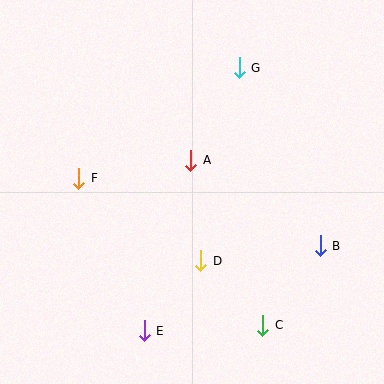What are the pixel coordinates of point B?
Point B is at (320, 246).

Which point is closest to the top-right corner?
Point G is closest to the top-right corner.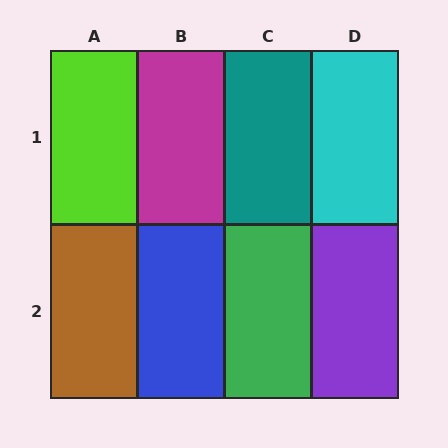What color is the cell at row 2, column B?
Blue.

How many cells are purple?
1 cell is purple.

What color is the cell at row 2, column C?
Green.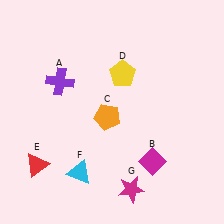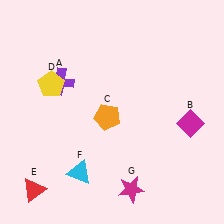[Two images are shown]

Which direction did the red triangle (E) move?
The red triangle (E) moved down.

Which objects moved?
The objects that moved are: the magenta diamond (B), the yellow pentagon (D), the red triangle (E).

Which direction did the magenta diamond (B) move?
The magenta diamond (B) moved up.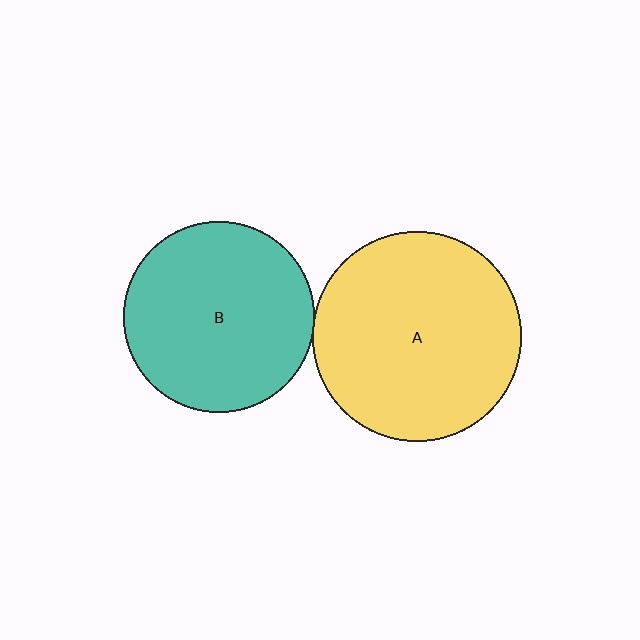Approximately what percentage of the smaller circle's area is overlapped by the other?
Approximately 5%.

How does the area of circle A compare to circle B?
Approximately 1.2 times.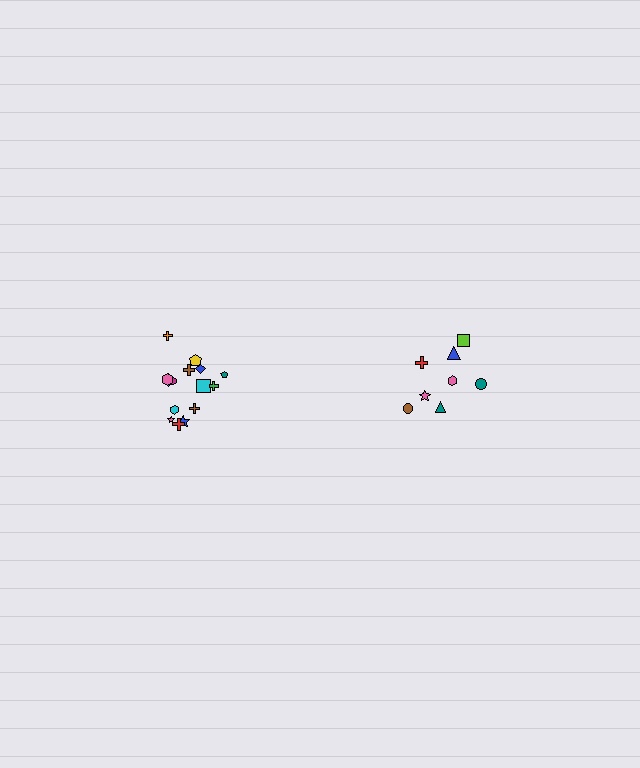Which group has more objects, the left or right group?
The left group.